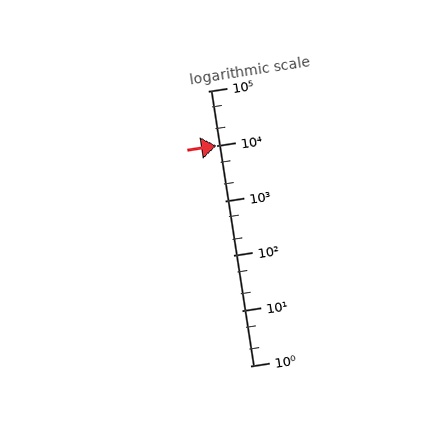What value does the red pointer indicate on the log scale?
The pointer indicates approximately 9900.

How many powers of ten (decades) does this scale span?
The scale spans 5 decades, from 1 to 100000.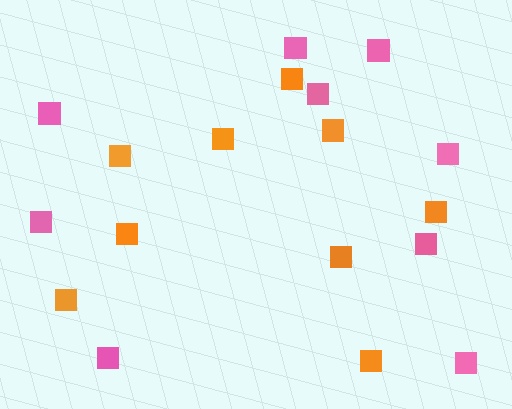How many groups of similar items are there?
There are 2 groups: one group of orange squares (9) and one group of pink squares (9).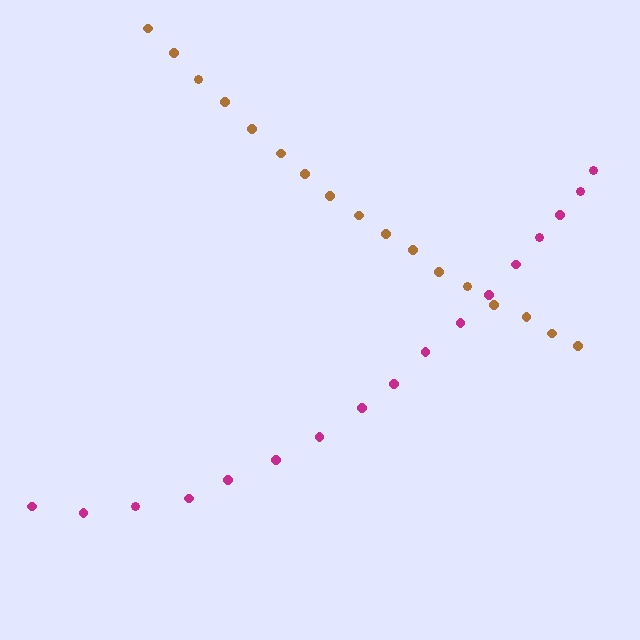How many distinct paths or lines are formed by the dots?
There are 2 distinct paths.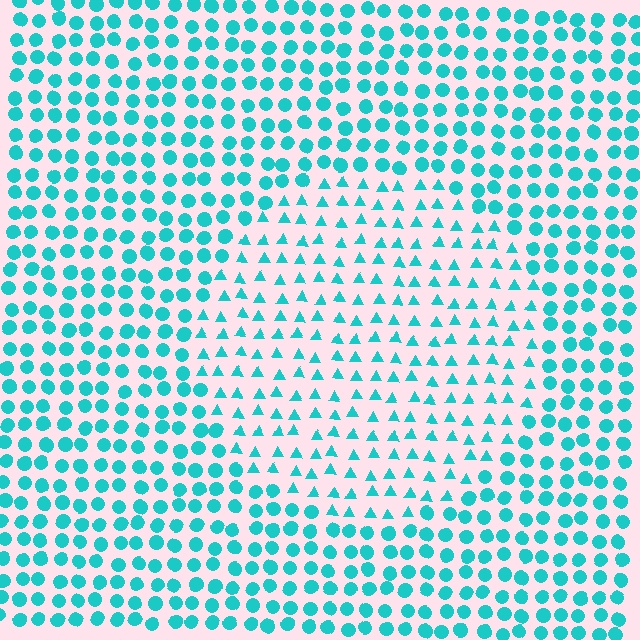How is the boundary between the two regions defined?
The boundary is defined by a change in element shape: triangles inside vs. circles outside. All elements share the same color and spacing.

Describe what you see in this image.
The image is filled with small cyan elements arranged in a uniform grid. A circle-shaped region contains triangles, while the surrounding area contains circles. The boundary is defined purely by the change in element shape.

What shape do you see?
I see a circle.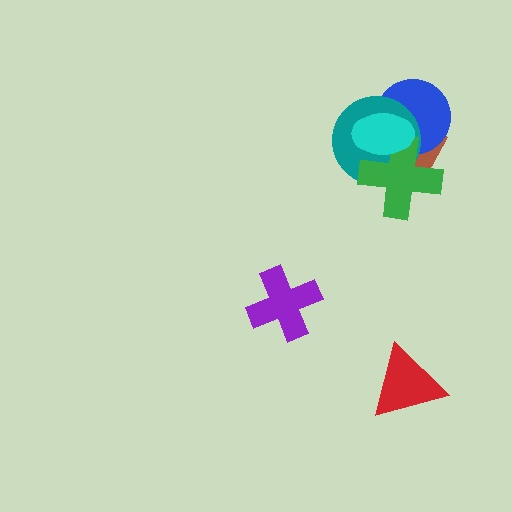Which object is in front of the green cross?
The cyan ellipse is in front of the green cross.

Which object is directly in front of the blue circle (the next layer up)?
The teal circle is directly in front of the blue circle.